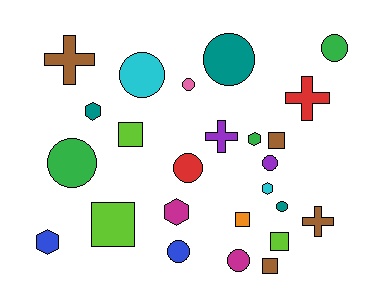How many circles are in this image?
There are 10 circles.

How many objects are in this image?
There are 25 objects.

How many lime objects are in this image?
There are 3 lime objects.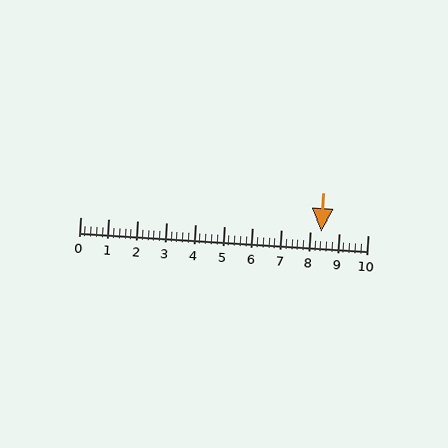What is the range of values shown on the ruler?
The ruler shows values from 0 to 10.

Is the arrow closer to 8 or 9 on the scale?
The arrow is closer to 8.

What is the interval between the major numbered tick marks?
The major tick marks are spaced 1 units apart.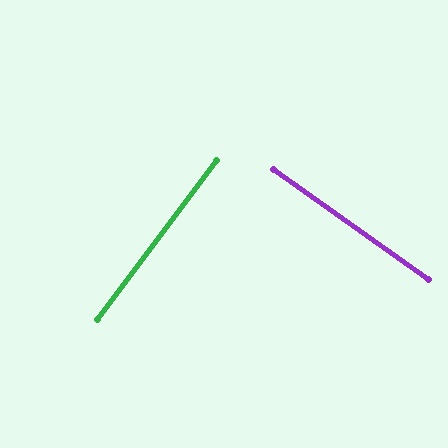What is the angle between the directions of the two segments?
Approximately 89 degrees.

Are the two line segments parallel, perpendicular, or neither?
Perpendicular — they meet at approximately 89°.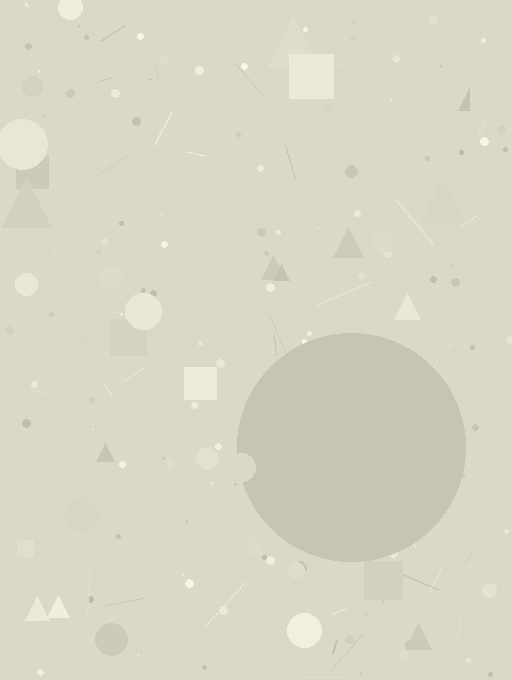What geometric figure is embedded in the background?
A circle is embedded in the background.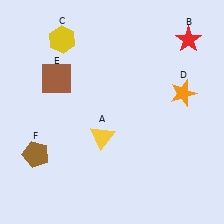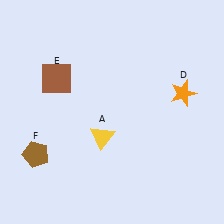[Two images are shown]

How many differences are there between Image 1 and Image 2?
There are 2 differences between the two images.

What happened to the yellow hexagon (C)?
The yellow hexagon (C) was removed in Image 2. It was in the top-left area of Image 1.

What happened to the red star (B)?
The red star (B) was removed in Image 2. It was in the top-right area of Image 1.